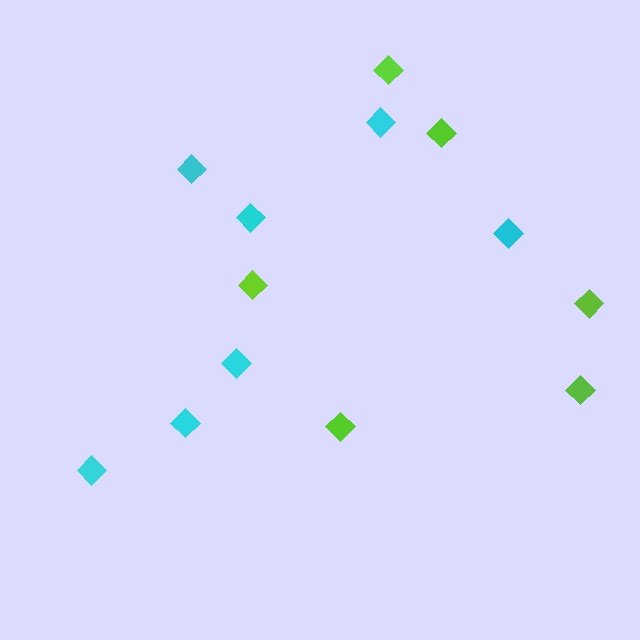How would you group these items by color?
There are 2 groups: one group of lime diamonds (6) and one group of cyan diamonds (7).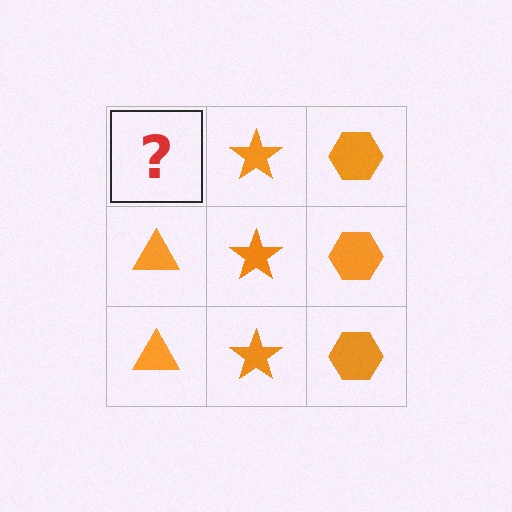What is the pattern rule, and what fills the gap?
The rule is that each column has a consistent shape. The gap should be filled with an orange triangle.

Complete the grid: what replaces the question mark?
The question mark should be replaced with an orange triangle.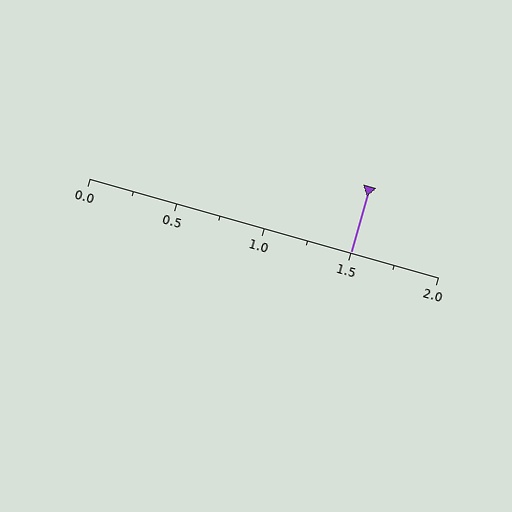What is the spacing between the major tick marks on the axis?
The major ticks are spaced 0.5 apart.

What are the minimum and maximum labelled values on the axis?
The axis runs from 0.0 to 2.0.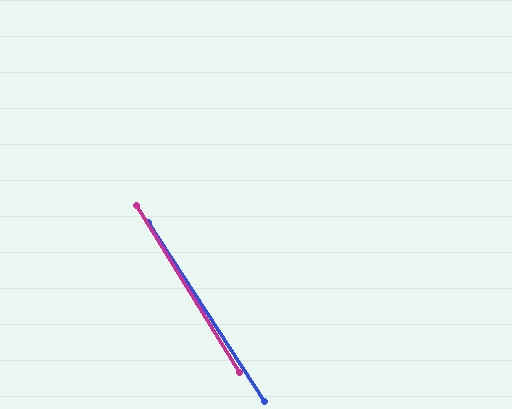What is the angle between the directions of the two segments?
Approximately 1 degree.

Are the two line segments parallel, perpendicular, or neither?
Parallel — their directions differ by only 1.0°.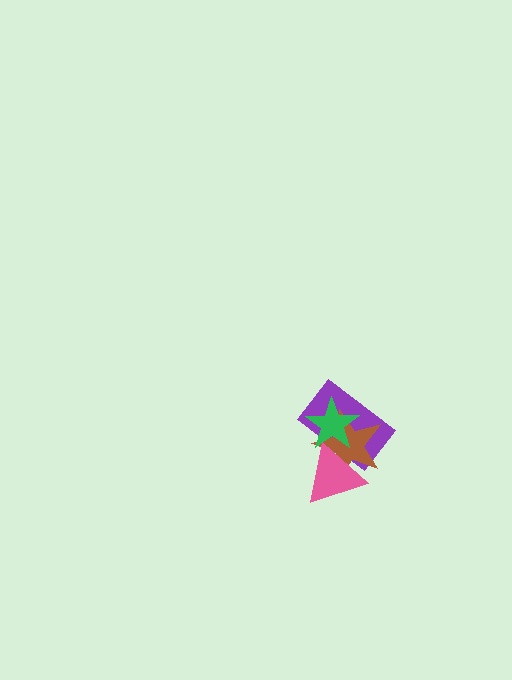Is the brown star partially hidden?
Yes, it is partially covered by another shape.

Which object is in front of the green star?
The pink triangle is in front of the green star.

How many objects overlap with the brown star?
3 objects overlap with the brown star.